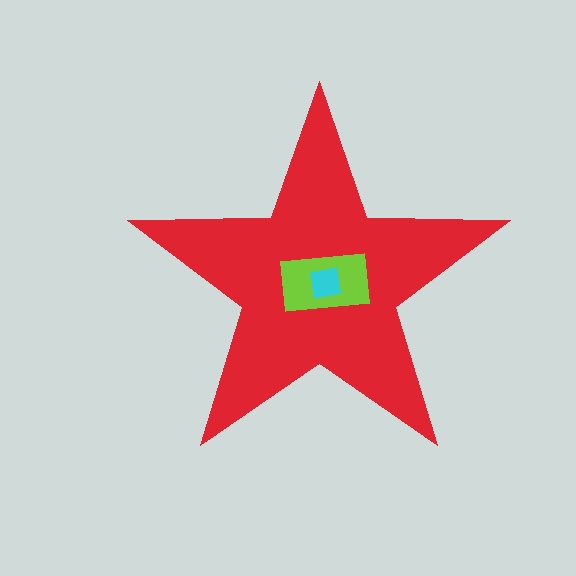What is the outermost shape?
The red star.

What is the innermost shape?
The cyan square.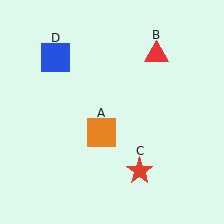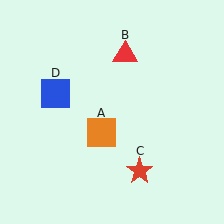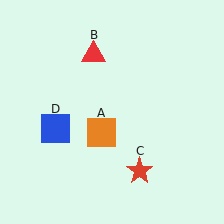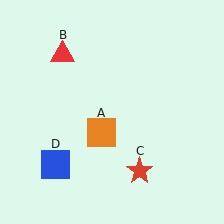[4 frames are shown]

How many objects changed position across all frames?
2 objects changed position: red triangle (object B), blue square (object D).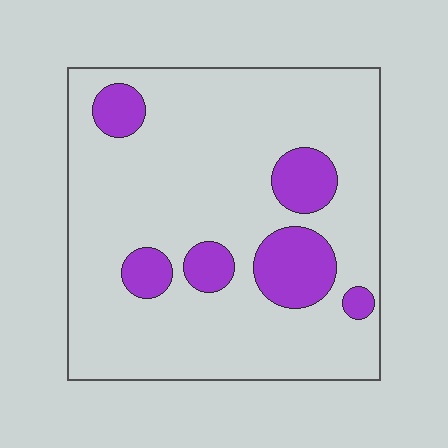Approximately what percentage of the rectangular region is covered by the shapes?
Approximately 15%.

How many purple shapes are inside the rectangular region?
6.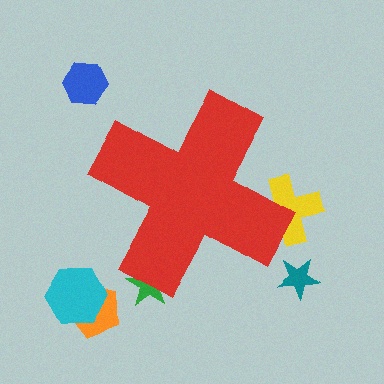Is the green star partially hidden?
Yes, the green star is partially hidden behind the red cross.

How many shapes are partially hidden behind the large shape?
2 shapes are partially hidden.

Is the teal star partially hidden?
No, the teal star is fully visible.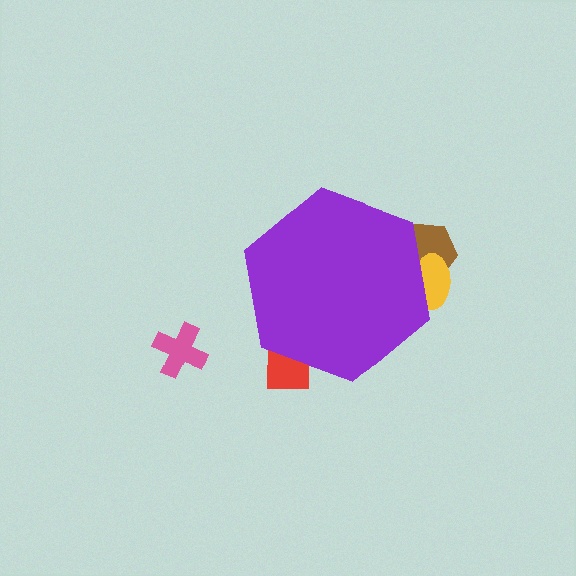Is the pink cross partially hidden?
No, the pink cross is fully visible.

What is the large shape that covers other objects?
A purple hexagon.